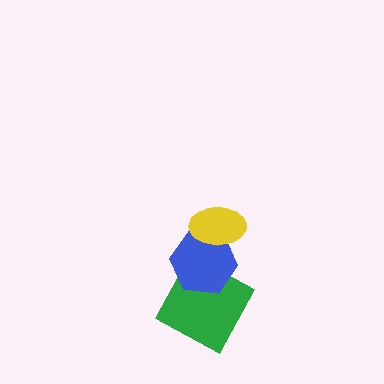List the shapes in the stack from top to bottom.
From top to bottom: the yellow ellipse, the blue hexagon, the green square.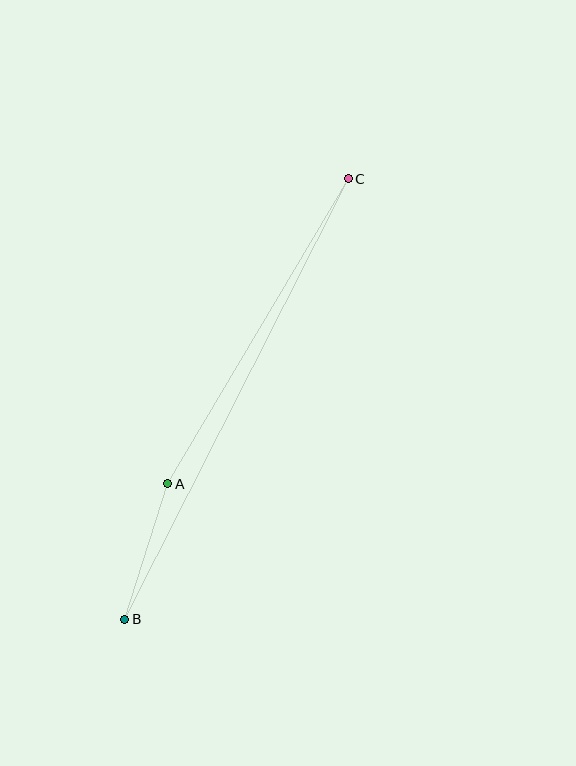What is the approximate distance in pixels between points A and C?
The distance between A and C is approximately 354 pixels.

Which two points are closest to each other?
Points A and B are closest to each other.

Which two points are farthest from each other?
Points B and C are farthest from each other.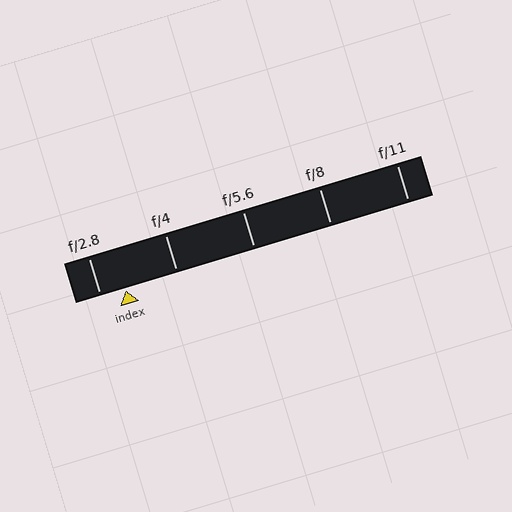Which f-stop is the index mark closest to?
The index mark is closest to f/2.8.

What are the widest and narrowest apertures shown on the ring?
The widest aperture shown is f/2.8 and the narrowest is f/11.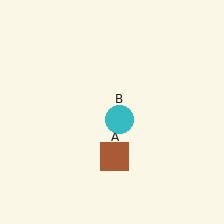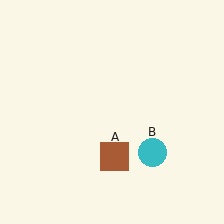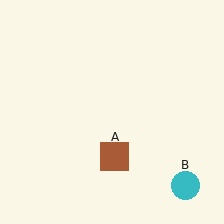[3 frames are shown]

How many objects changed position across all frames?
1 object changed position: cyan circle (object B).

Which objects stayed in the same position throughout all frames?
Brown square (object A) remained stationary.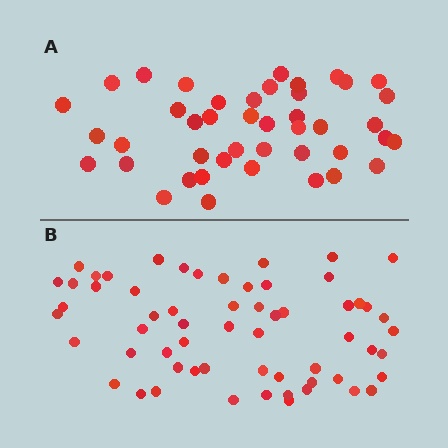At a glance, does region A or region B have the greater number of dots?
Region B (the bottom region) has more dots.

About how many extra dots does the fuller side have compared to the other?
Region B has approximately 15 more dots than region A.